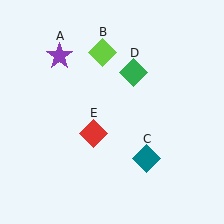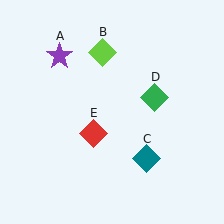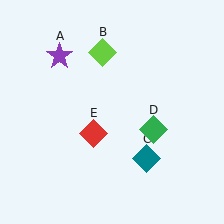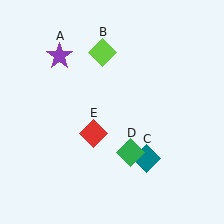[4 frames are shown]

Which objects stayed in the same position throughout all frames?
Purple star (object A) and lime diamond (object B) and teal diamond (object C) and red diamond (object E) remained stationary.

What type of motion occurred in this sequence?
The green diamond (object D) rotated clockwise around the center of the scene.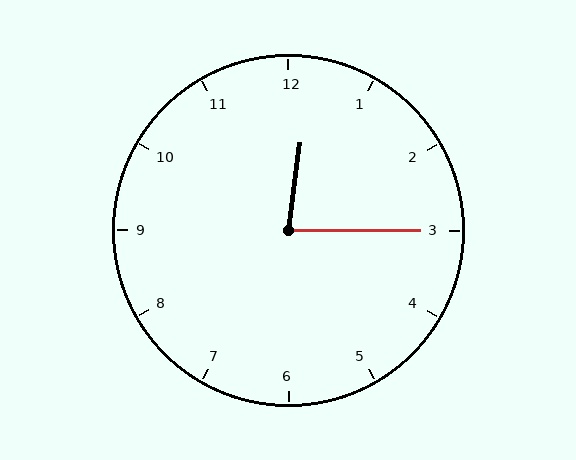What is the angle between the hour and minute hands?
Approximately 82 degrees.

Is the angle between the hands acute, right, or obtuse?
It is acute.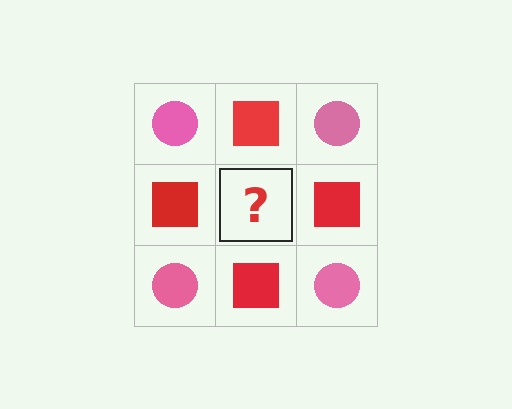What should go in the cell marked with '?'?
The missing cell should contain a pink circle.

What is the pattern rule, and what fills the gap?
The rule is that it alternates pink circle and red square in a checkerboard pattern. The gap should be filled with a pink circle.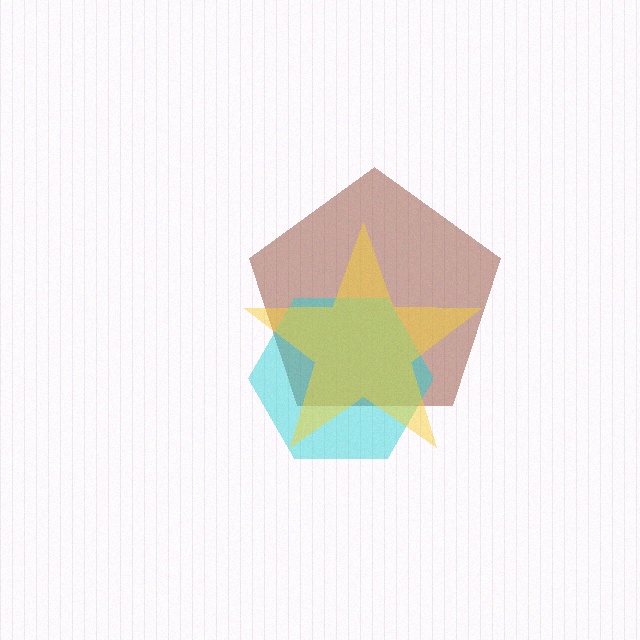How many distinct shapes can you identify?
There are 3 distinct shapes: a brown pentagon, a cyan hexagon, a yellow star.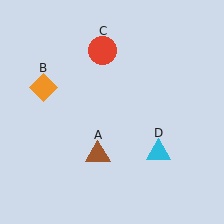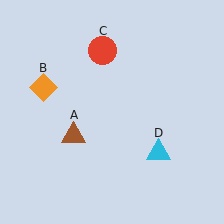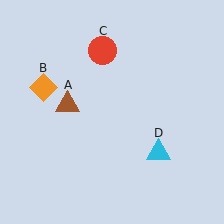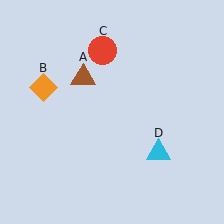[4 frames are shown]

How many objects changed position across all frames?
1 object changed position: brown triangle (object A).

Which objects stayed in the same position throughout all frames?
Orange diamond (object B) and red circle (object C) and cyan triangle (object D) remained stationary.